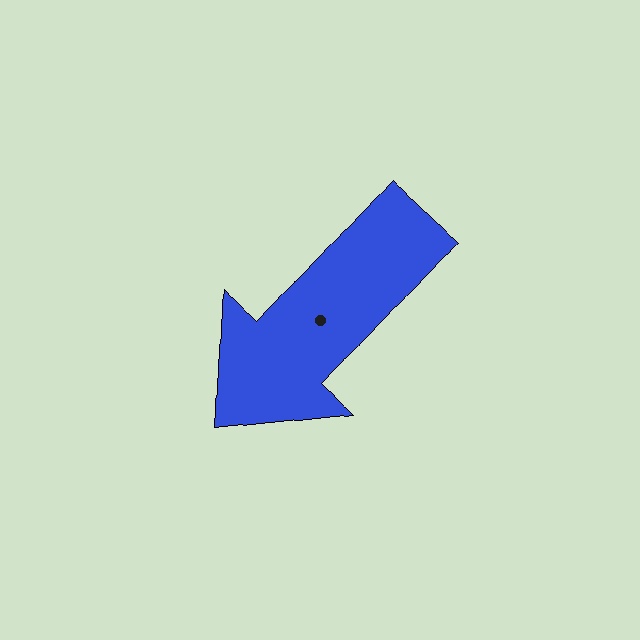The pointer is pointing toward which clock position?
Roughly 7 o'clock.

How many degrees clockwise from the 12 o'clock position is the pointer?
Approximately 223 degrees.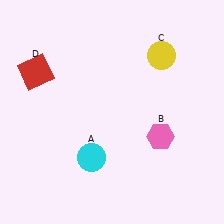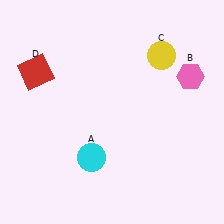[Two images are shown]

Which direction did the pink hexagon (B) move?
The pink hexagon (B) moved up.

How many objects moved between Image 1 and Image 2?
1 object moved between the two images.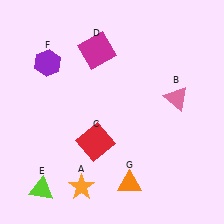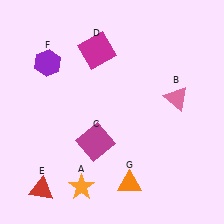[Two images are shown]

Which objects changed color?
C changed from red to magenta. E changed from lime to red.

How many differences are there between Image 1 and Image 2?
There are 2 differences between the two images.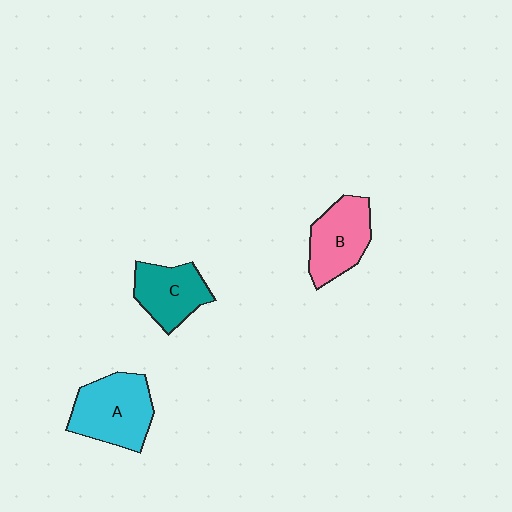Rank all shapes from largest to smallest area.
From largest to smallest: A (cyan), B (pink), C (teal).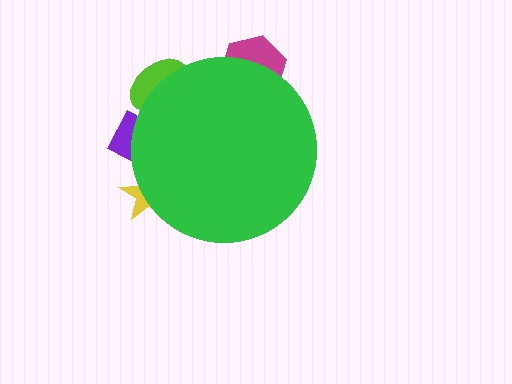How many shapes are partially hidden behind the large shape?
4 shapes are partially hidden.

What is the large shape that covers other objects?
A green circle.